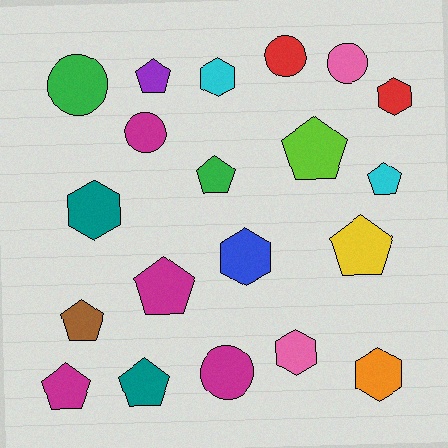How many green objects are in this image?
There are 2 green objects.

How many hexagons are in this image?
There are 6 hexagons.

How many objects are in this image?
There are 20 objects.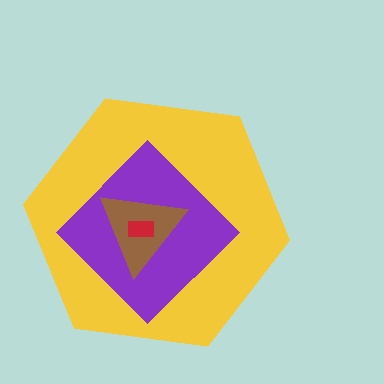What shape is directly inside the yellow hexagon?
The purple diamond.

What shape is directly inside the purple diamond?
The brown triangle.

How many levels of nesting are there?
4.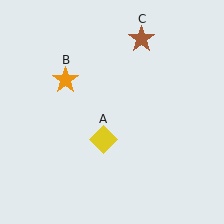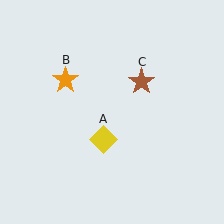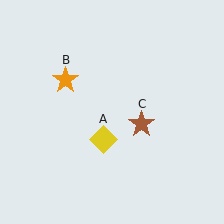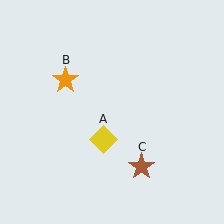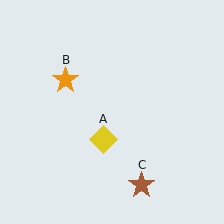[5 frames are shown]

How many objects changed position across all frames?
1 object changed position: brown star (object C).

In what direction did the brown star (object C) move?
The brown star (object C) moved down.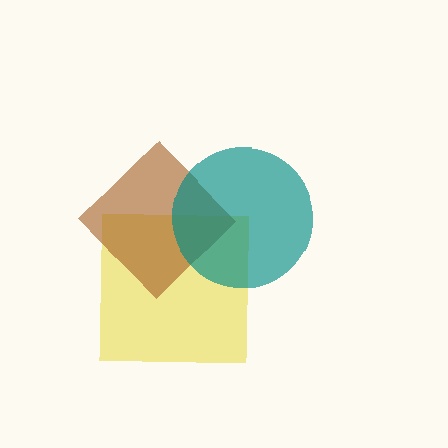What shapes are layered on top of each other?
The layered shapes are: a yellow square, a brown diamond, a teal circle.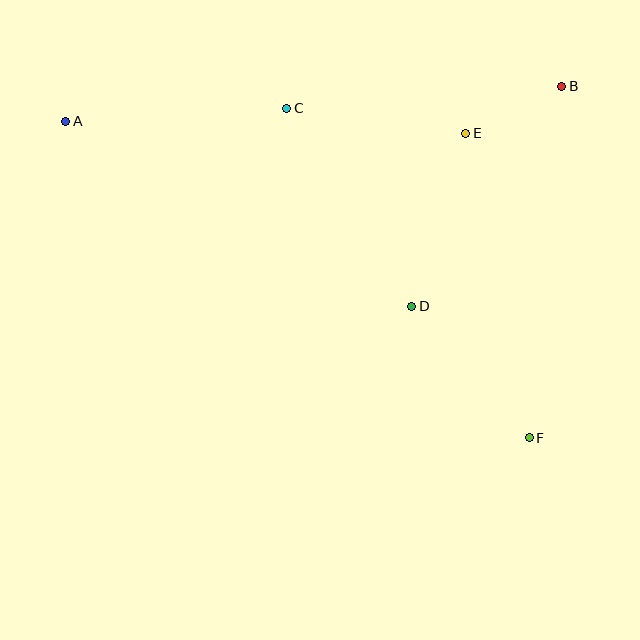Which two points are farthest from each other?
Points A and F are farthest from each other.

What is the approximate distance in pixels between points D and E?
The distance between D and E is approximately 181 pixels.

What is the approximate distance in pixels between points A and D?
The distance between A and D is approximately 393 pixels.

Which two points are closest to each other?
Points B and E are closest to each other.